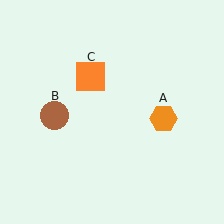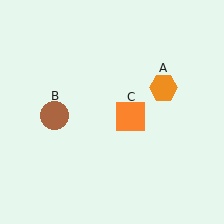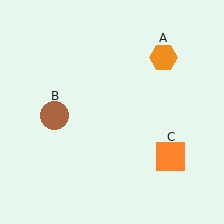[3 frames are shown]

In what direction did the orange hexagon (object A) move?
The orange hexagon (object A) moved up.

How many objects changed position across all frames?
2 objects changed position: orange hexagon (object A), orange square (object C).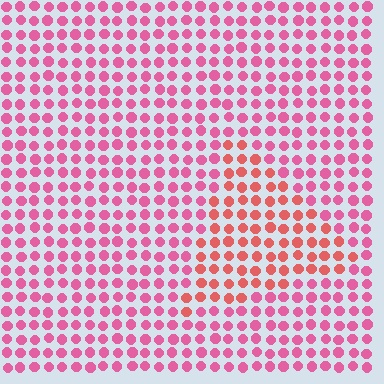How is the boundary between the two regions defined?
The boundary is defined purely by a slight shift in hue (about 29 degrees). Spacing, size, and orientation are identical on both sides.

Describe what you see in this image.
The image is filled with small pink elements in a uniform arrangement. A triangle-shaped region is visible where the elements are tinted to a slightly different hue, forming a subtle color boundary.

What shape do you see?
I see a triangle.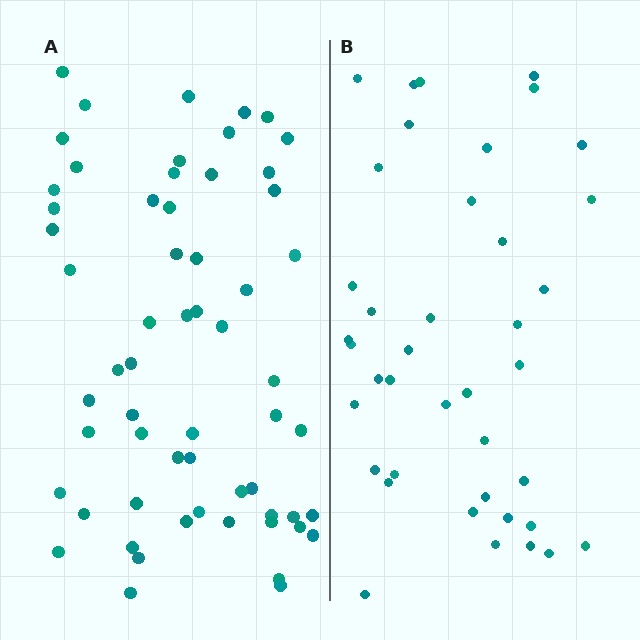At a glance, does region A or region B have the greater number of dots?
Region A (the left region) has more dots.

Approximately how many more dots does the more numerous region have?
Region A has approximately 20 more dots than region B.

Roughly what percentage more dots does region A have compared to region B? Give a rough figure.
About 50% more.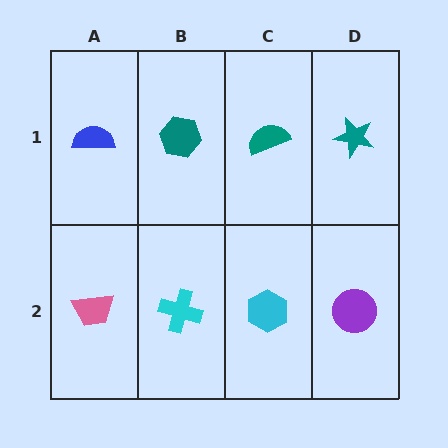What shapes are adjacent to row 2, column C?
A teal semicircle (row 1, column C), a cyan cross (row 2, column B), a purple circle (row 2, column D).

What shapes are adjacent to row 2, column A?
A blue semicircle (row 1, column A), a cyan cross (row 2, column B).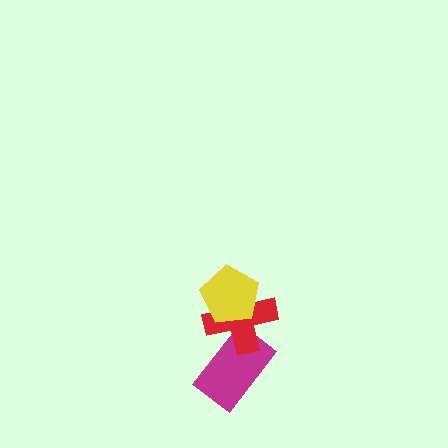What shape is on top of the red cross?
The yellow pentagon is on top of the red cross.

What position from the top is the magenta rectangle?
The magenta rectangle is 3rd from the top.